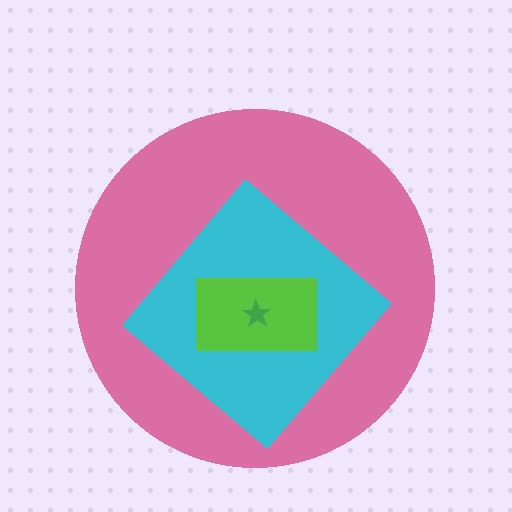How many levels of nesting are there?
4.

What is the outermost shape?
The pink circle.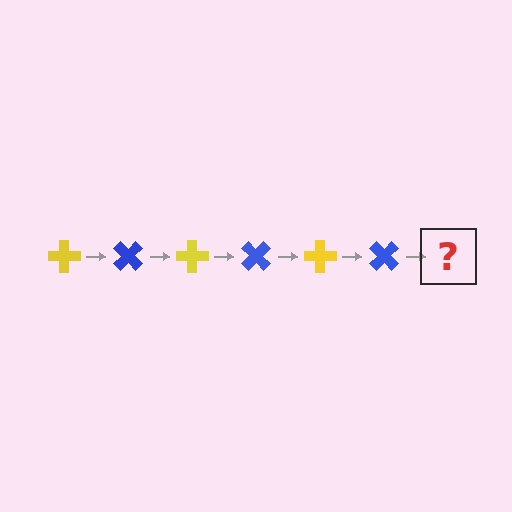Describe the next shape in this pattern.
It should be a yellow cross, rotated 270 degrees from the start.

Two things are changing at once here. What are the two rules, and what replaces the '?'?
The two rules are that it rotates 45 degrees each step and the color cycles through yellow and blue. The '?' should be a yellow cross, rotated 270 degrees from the start.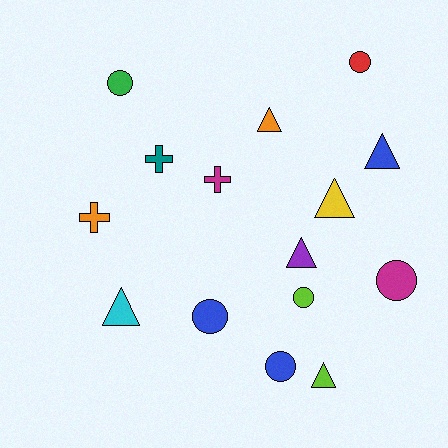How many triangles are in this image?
There are 6 triangles.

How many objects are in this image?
There are 15 objects.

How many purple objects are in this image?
There is 1 purple object.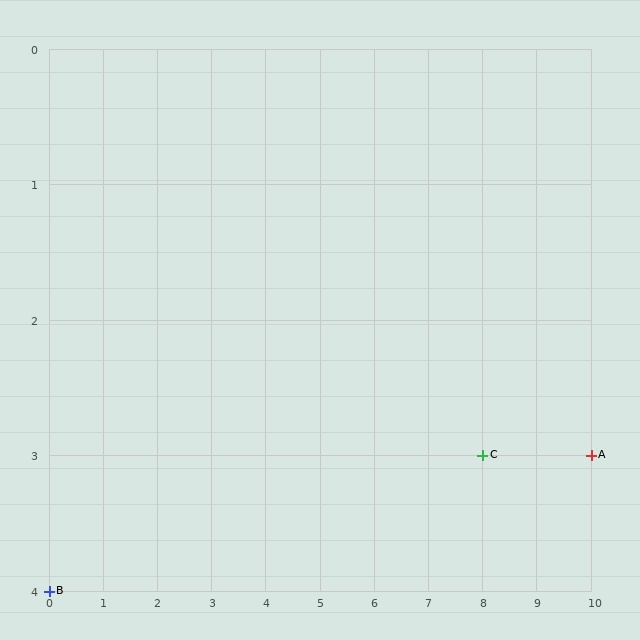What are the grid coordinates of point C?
Point C is at grid coordinates (8, 3).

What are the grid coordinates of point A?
Point A is at grid coordinates (10, 3).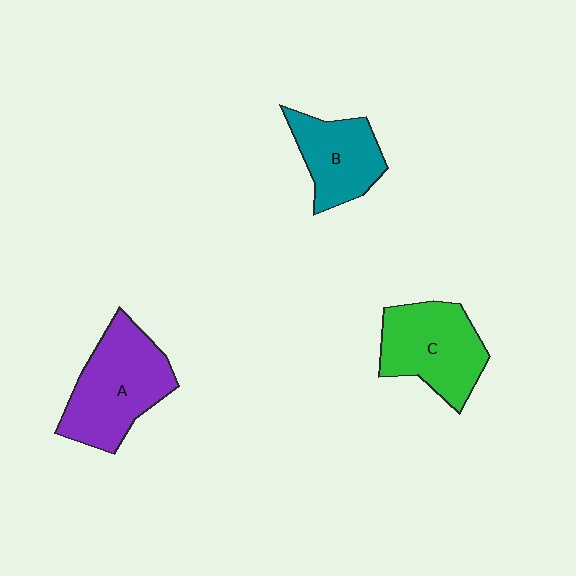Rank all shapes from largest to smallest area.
From largest to smallest: A (purple), C (green), B (teal).